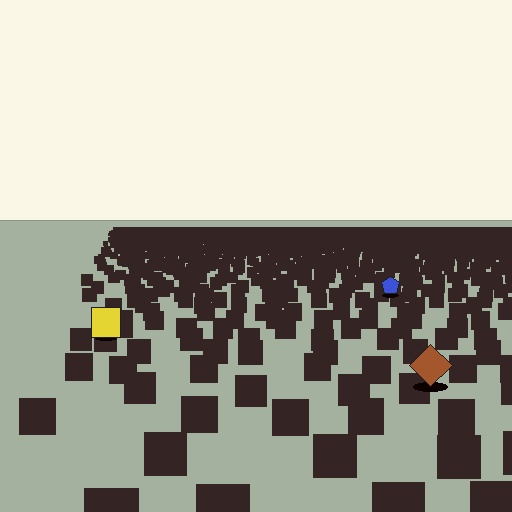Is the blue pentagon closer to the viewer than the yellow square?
No. The yellow square is closer — you can tell from the texture gradient: the ground texture is coarser near it.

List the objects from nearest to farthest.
From nearest to farthest: the brown diamond, the yellow square, the blue pentagon.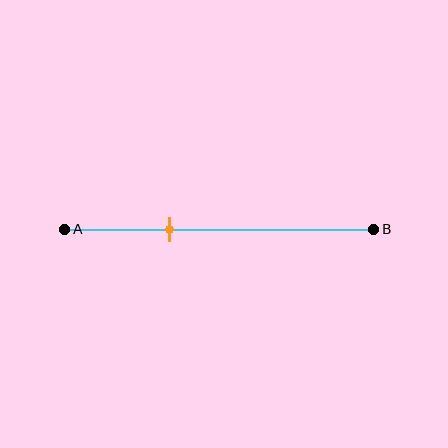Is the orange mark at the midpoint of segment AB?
No, the mark is at about 35% from A, not at the 50% midpoint.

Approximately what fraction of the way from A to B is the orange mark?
The orange mark is approximately 35% of the way from A to B.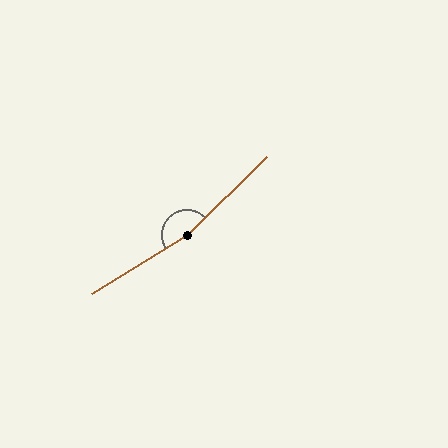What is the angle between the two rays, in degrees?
Approximately 167 degrees.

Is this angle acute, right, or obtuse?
It is obtuse.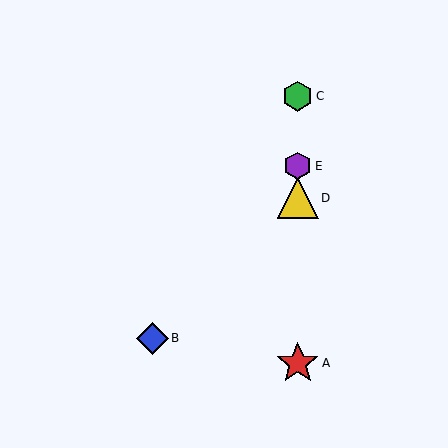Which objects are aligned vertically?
Objects A, C, D, E are aligned vertically.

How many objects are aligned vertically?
4 objects (A, C, D, E) are aligned vertically.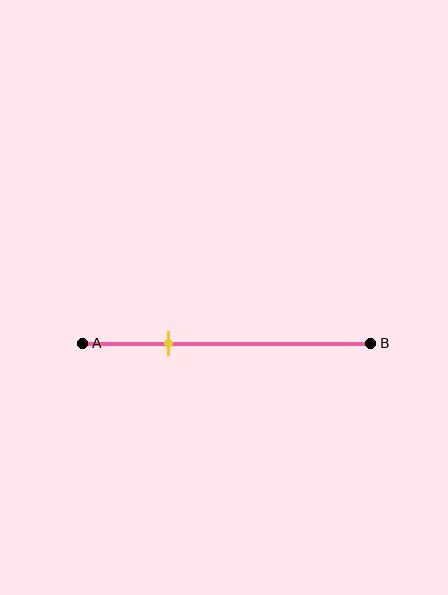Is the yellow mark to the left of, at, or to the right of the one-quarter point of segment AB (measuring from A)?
The yellow mark is to the right of the one-quarter point of segment AB.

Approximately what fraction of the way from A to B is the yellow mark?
The yellow mark is approximately 30% of the way from A to B.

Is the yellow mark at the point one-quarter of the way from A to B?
No, the mark is at about 30% from A, not at the 25% one-quarter point.